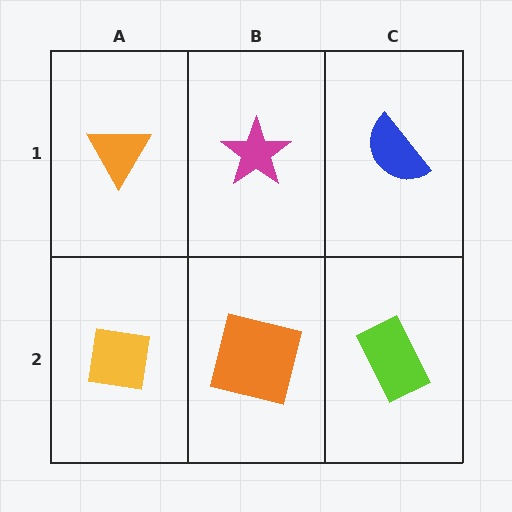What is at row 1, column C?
A blue semicircle.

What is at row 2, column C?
A lime rectangle.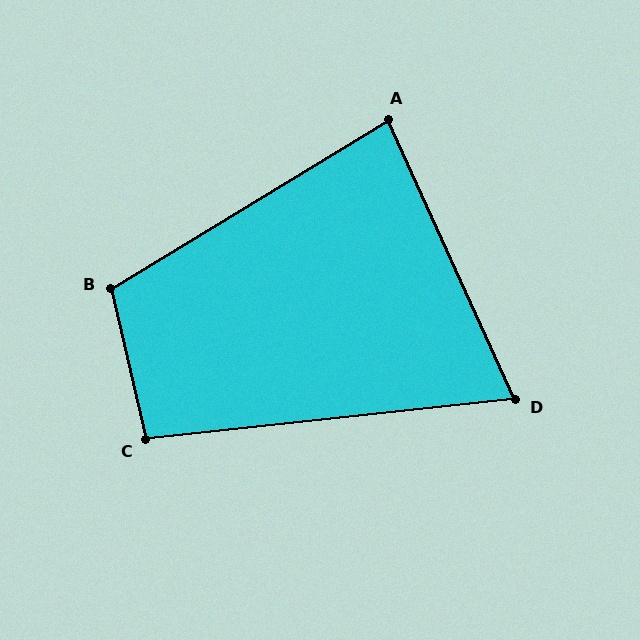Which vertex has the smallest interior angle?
D, at approximately 72 degrees.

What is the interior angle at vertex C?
Approximately 97 degrees (obtuse).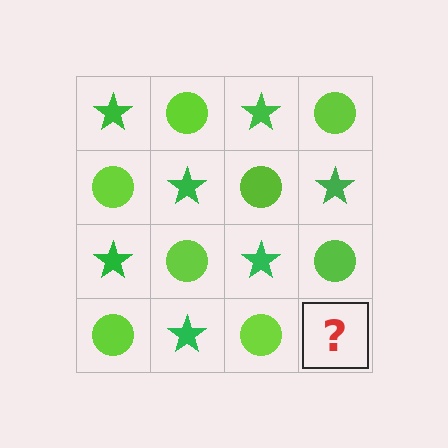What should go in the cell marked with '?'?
The missing cell should contain a green star.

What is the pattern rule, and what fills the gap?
The rule is that it alternates green star and lime circle in a checkerboard pattern. The gap should be filled with a green star.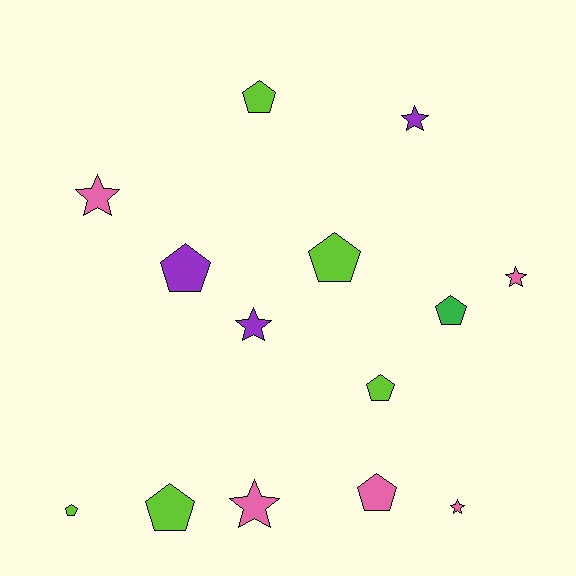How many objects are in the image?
There are 14 objects.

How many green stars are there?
There are no green stars.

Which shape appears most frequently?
Pentagon, with 8 objects.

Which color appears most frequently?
Lime, with 5 objects.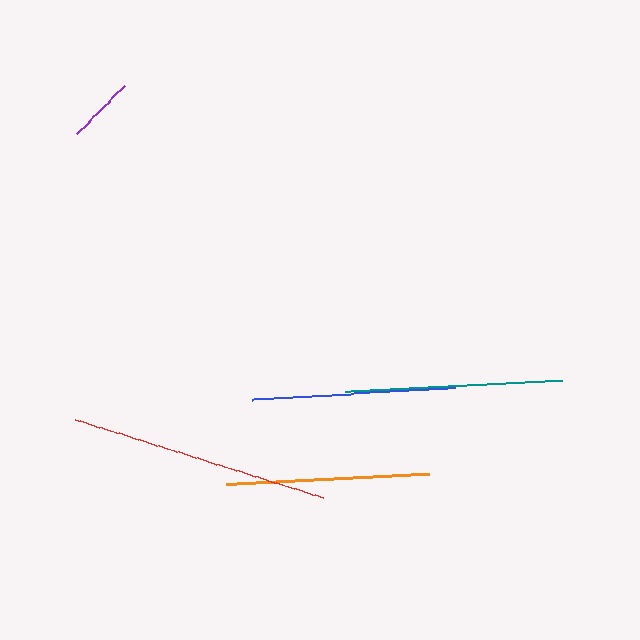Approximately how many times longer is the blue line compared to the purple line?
The blue line is approximately 3.0 times the length of the purple line.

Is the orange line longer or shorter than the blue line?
The orange line is longer than the blue line.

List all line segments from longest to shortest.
From longest to shortest: red, teal, orange, blue, purple.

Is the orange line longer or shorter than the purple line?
The orange line is longer than the purple line.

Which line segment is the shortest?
The purple line is the shortest at approximately 68 pixels.